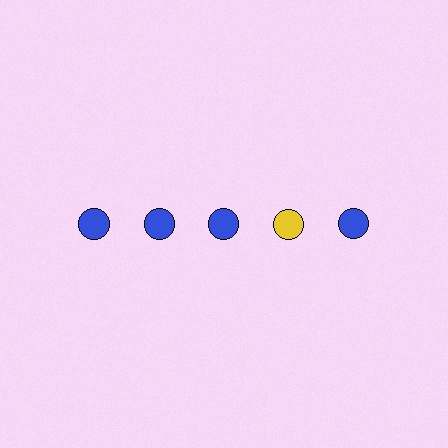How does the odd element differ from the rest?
It has a different color: yellow instead of blue.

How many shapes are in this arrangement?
There are 5 shapes arranged in a grid pattern.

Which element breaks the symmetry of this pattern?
The yellow circle in the top row, second from right column breaks the symmetry. All other shapes are blue circles.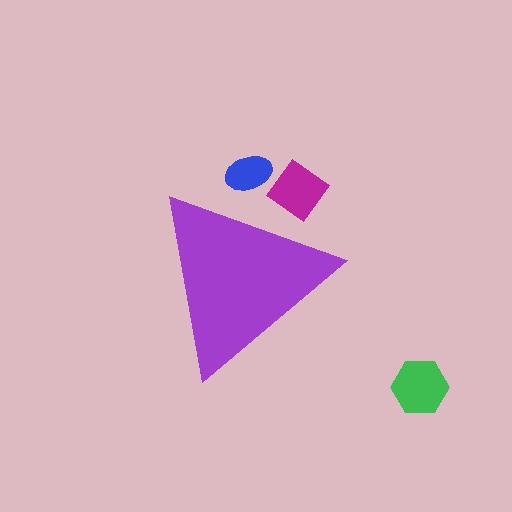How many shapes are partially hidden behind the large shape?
2 shapes are partially hidden.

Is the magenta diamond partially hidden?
Yes, the magenta diamond is partially hidden behind the purple triangle.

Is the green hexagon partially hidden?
No, the green hexagon is fully visible.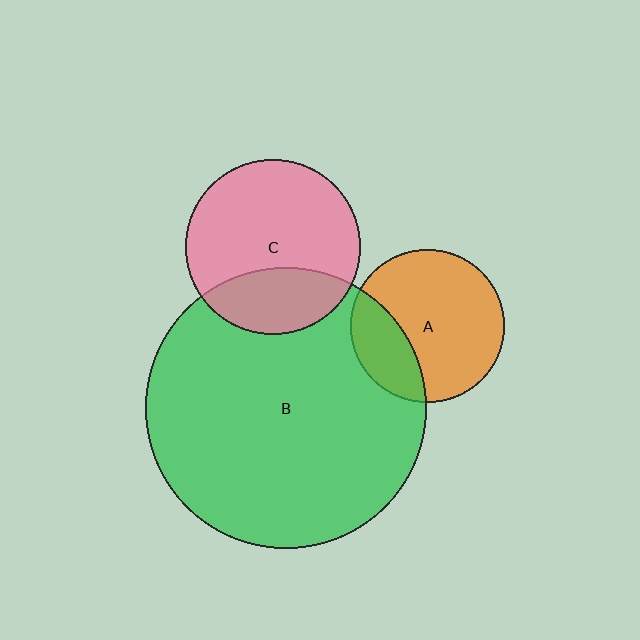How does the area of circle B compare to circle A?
Approximately 3.4 times.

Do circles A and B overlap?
Yes.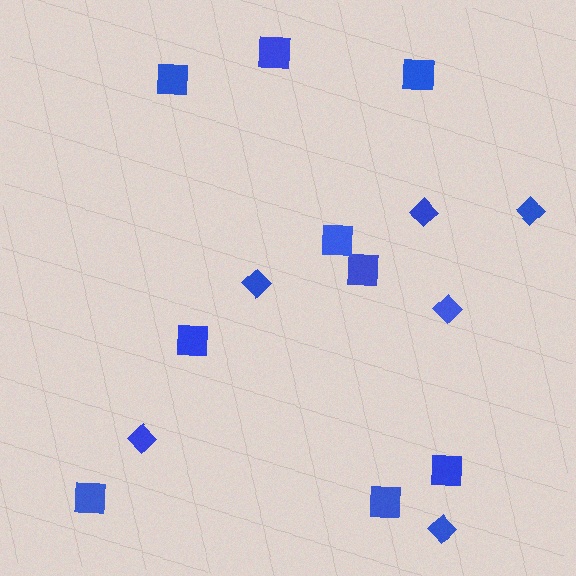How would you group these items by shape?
There are 2 groups: one group of squares (9) and one group of diamonds (6).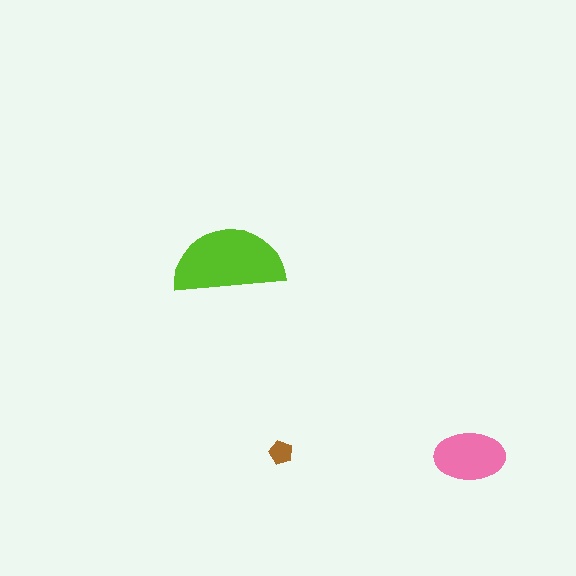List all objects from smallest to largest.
The brown pentagon, the pink ellipse, the lime semicircle.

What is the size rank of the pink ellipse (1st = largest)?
2nd.